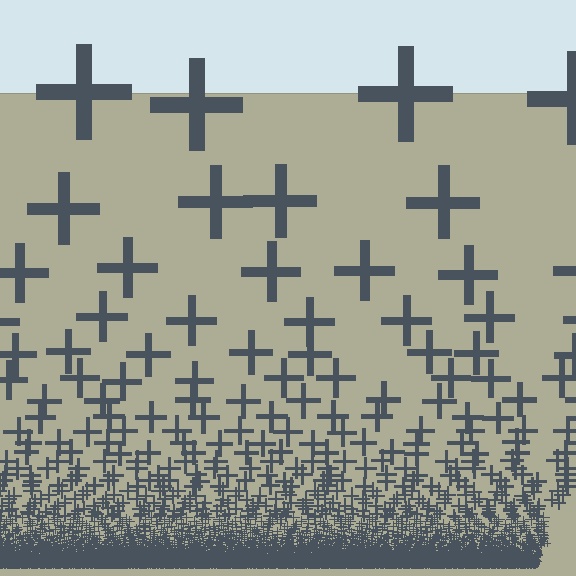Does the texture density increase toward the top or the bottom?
Density increases toward the bottom.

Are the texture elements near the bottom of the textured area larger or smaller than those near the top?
Smaller. The gradient is inverted — elements near the bottom are smaller and denser.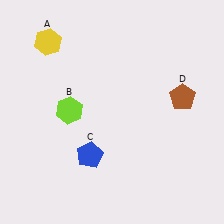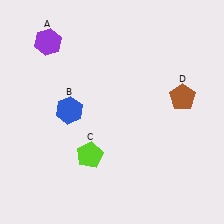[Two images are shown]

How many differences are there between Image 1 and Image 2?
There are 3 differences between the two images.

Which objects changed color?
A changed from yellow to purple. B changed from lime to blue. C changed from blue to lime.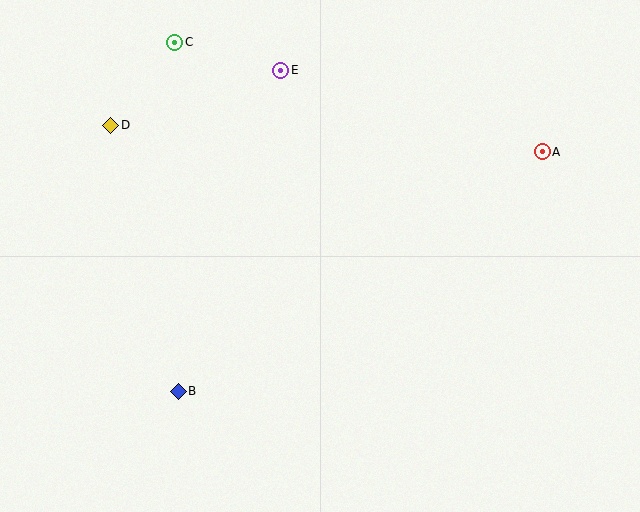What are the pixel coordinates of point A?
Point A is at (542, 152).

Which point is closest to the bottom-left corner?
Point B is closest to the bottom-left corner.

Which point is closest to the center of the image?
Point E at (281, 70) is closest to the center.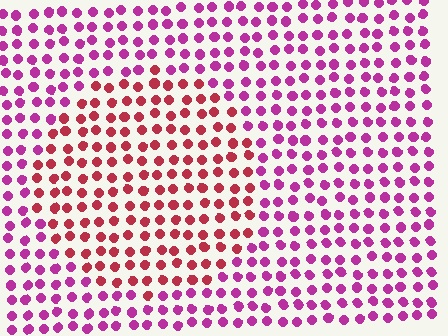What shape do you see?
I see a circle.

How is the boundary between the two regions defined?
The boundary is defined purely by a slight shift in hue (about 39 degrees). Spacing, size, and orientation are identical on both sides.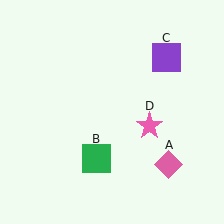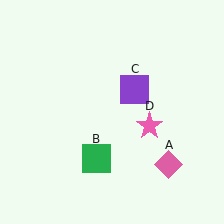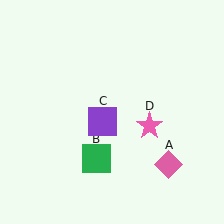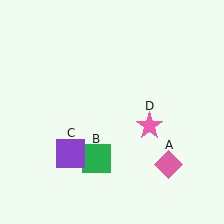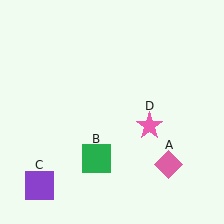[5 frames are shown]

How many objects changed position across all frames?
1 object changed position: purple square (object C).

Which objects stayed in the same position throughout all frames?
Pink diamond (object A) and green square (object B) and pink star (object D) remained stationary.